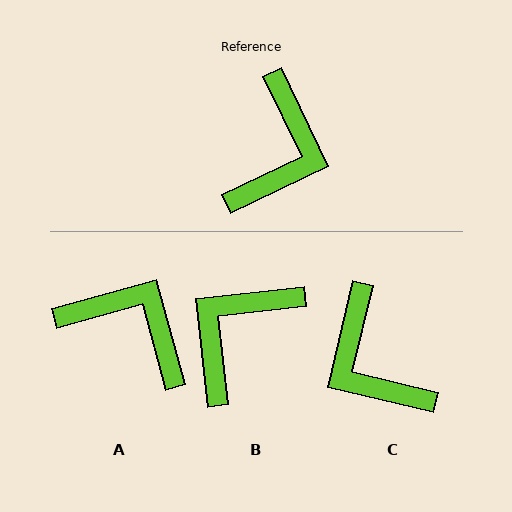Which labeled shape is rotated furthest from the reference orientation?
B, about 161 degrees away.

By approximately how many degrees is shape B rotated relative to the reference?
Approximately 161 degrees counter-clockwise.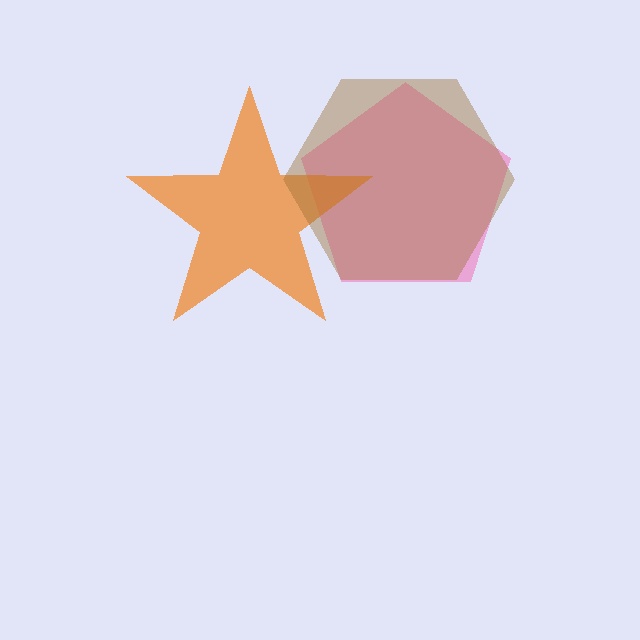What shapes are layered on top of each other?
The layered shapes are: a pink pentagon, an orange star, a brown hexagon.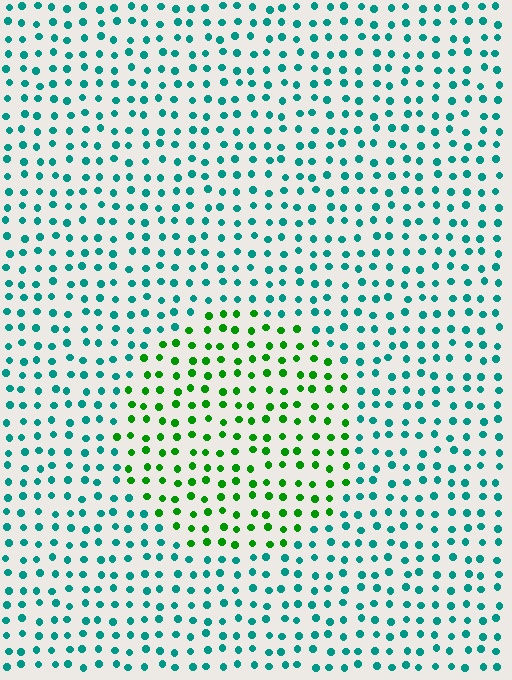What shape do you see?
I see a circle.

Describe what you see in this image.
The image is filled with small teal elements in a uniform arrangement. A circle-shaped region is visible where the elements are tinted to a slightly different hue, forming a subtle color boundary.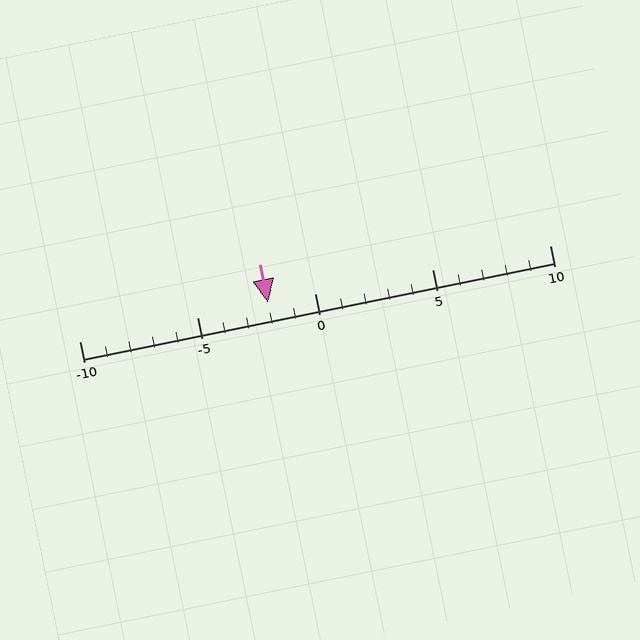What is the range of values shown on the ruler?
The ruler shows values from -10 to 10.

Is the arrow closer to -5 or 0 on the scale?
The arrow is closer to 0.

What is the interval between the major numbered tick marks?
The major tick marks are spaced 5 units apart.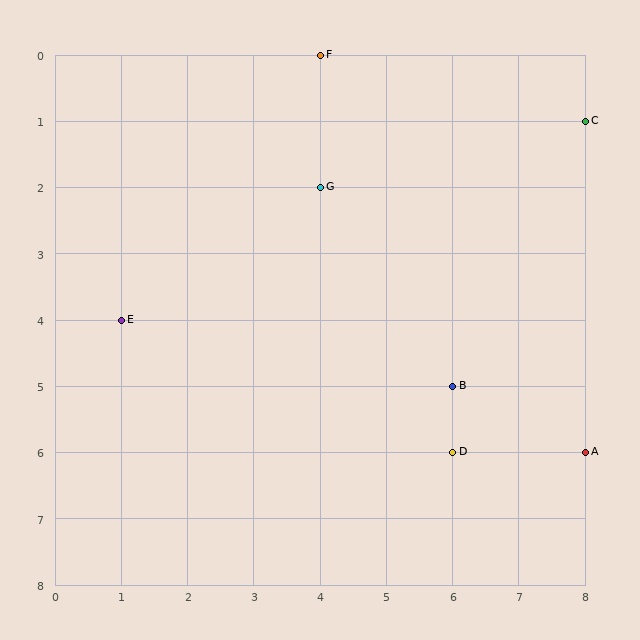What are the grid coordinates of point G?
Point G is at grid coordinates (4, 2).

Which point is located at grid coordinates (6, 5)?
Point B is at (6, 5).